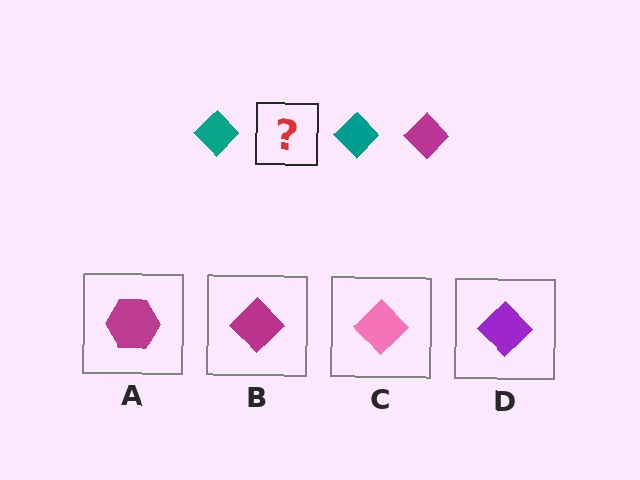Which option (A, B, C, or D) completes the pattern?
B.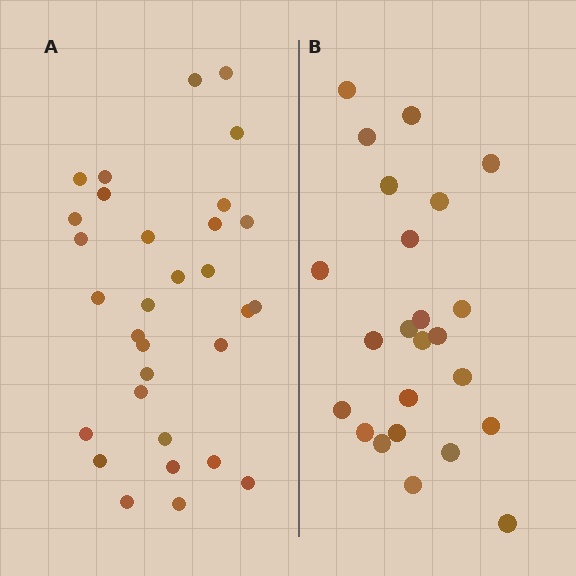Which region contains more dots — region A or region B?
Region A (the left region) has more dots.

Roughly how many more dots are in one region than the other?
Region A has roughly 8 or so more dots than region B.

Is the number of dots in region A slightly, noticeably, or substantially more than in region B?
Region A has noticeably more, but not dramatically so. The ratio is roughly 1.3 to 1.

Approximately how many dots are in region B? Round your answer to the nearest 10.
About 20 dots. (The exact count is 24, which rounds to 20.)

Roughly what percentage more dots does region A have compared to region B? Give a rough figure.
About 30% more.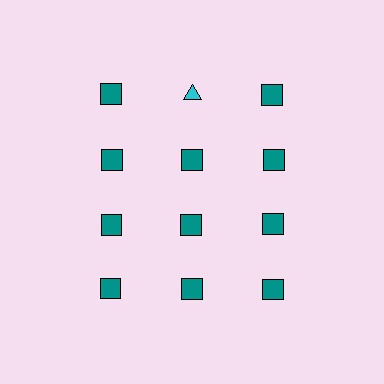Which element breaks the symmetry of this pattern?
The cyan triangle in the top row, second from left column breaks the symmetry. All other shapes are teal squares.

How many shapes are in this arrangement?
There are 12 shapes arranged in a grid pattern.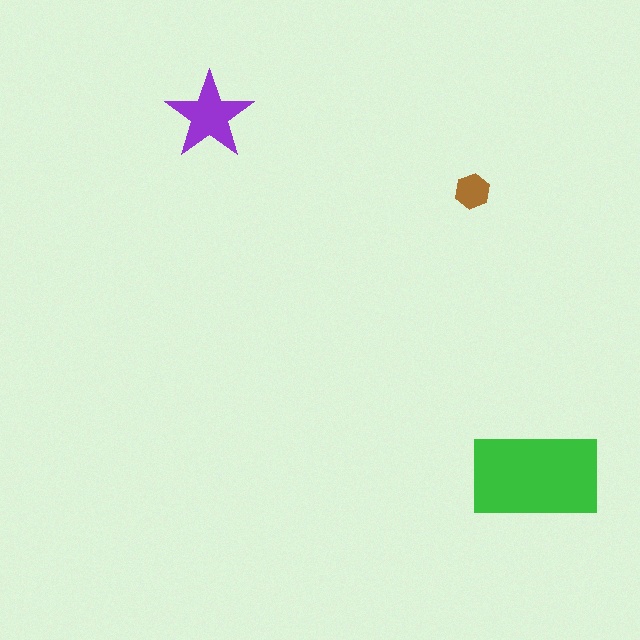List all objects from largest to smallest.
The green rectangle, the purple star, the brown hexagon.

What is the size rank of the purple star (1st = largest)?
2nd.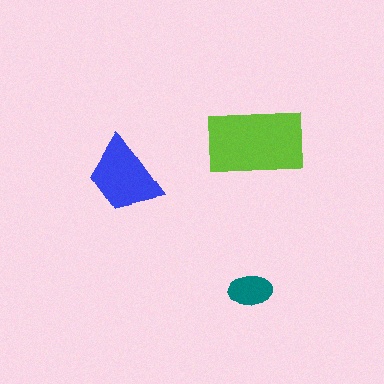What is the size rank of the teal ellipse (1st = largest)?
3rd.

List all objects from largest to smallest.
The lime rectangle, the blue trapezoid, the teal ellipse.